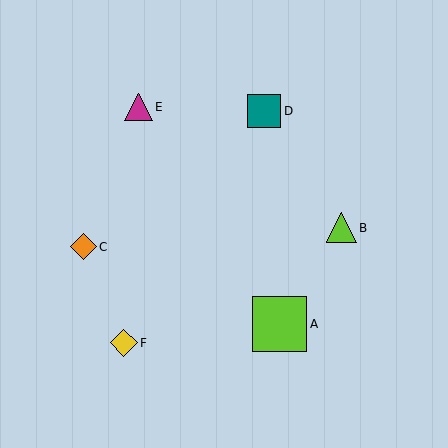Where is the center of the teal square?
The center of the teal square is at (264, 111).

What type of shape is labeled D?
Shape D is a teal square.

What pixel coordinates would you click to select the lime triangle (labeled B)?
Click at (341, 228) to select the lime triangle B.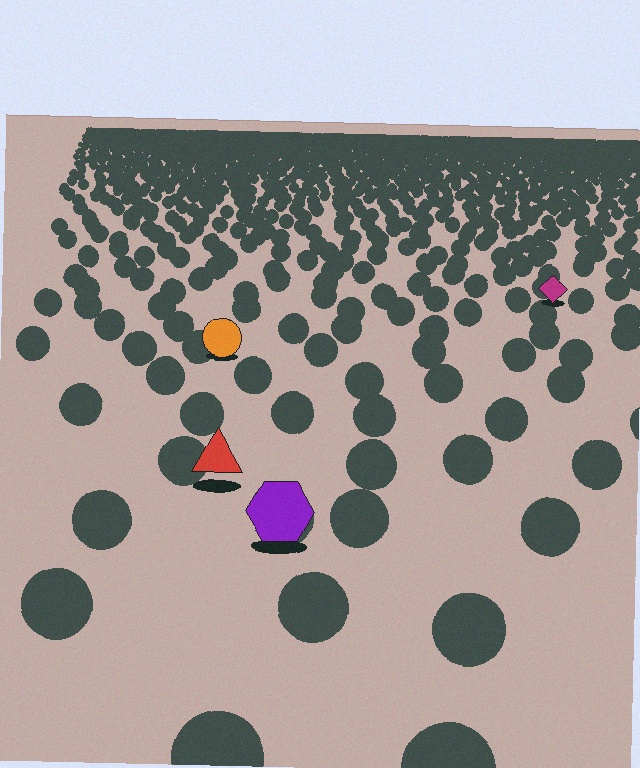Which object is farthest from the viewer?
The magenta diamond is farthest from the viewer. It appears smaller and the ground texture around it is denser.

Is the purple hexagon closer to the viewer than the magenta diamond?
Yes. The purple hexagon is closer — you can tell from the texture gradient: the ground texture is coarser near it.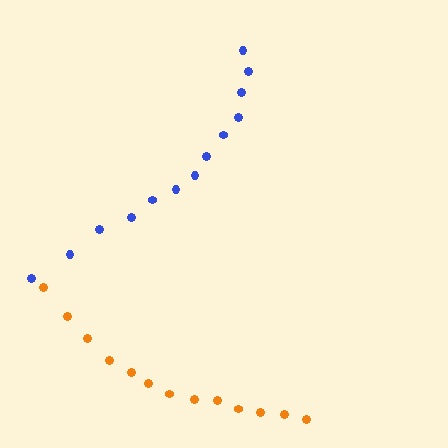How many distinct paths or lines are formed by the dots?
There are 2 distinct paths.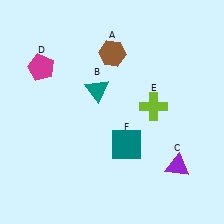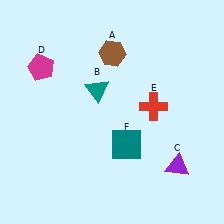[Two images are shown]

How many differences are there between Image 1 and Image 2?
There is 1 difference between the two images.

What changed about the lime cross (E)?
In Image 1, E is lime. In Image 2, it changed to red.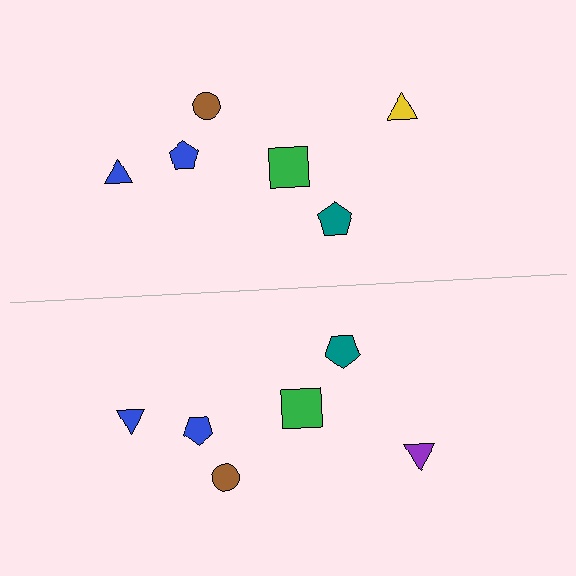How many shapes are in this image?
There are 12 shapes in this image.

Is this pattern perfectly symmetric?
No, the pattern is not perfectly symmetric. The purple triangle on the bottom side breaks the symmetry — its mirror counterpart is yellow.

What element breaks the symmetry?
The purple triangle on the bottom side breaks the symmetry — its mirror counterpart is yellow.